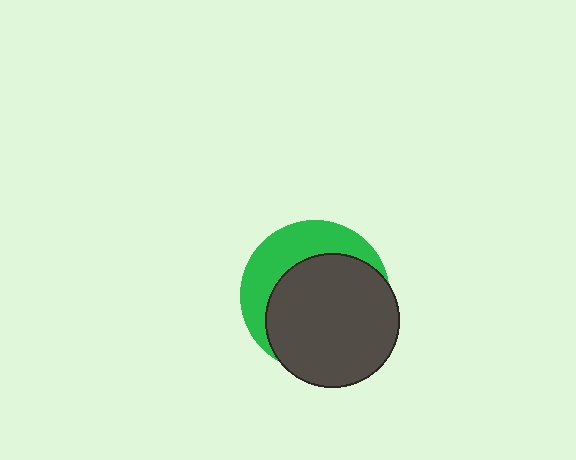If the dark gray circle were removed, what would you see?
You would see the complete green circle.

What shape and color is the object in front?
The object in front is a dark gray circle.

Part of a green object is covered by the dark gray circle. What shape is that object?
It is a circle.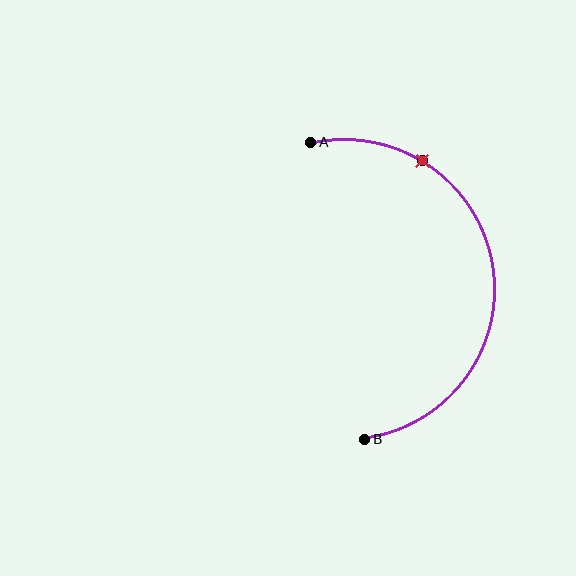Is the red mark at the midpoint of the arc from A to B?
No. The red mark lies on the arc but is closer to endpoint A. The arc midpoint would be at the point on the curve equidistant along the arc from both A and B.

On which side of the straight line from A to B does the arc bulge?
The arc bulges to the right of the straight line connecting A and B.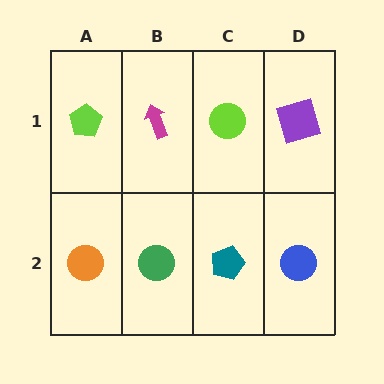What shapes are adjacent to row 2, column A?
A lime pentagon (row 1, column A), a green circle (row 2, column B).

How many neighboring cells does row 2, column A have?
2.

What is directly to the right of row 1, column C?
A purple square.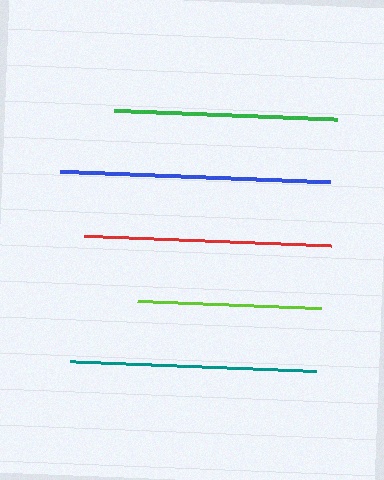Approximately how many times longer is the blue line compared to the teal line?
The blue line is approximately 1.1 times the length of the teal line.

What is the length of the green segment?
The green segment is approximately 222 pixels long.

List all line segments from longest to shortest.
From longest to shortest: blue, red, teal, green, lime.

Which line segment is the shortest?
The lime line is the shortest at approximately 184 pixels.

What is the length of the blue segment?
The blue segment is approximately 272 pixels long.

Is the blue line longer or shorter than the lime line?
The blue line is longer than the lime line.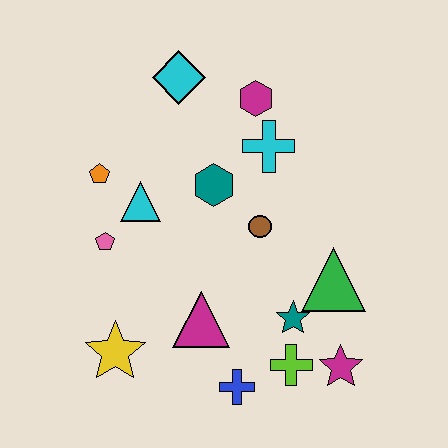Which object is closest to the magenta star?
The lime cross is closest to the magenta star.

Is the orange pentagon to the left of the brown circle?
Yes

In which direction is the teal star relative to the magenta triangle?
The teal star is to the right of the magenta triangle.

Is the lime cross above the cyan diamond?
No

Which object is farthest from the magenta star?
The cyan diamond is farthest from the magenta star.